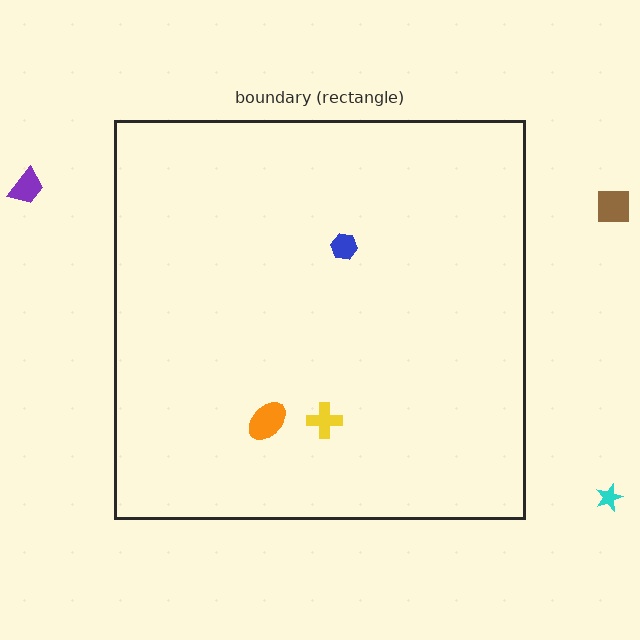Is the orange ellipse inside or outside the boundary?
Inside.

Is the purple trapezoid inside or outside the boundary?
Outside.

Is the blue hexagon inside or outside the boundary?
Inside.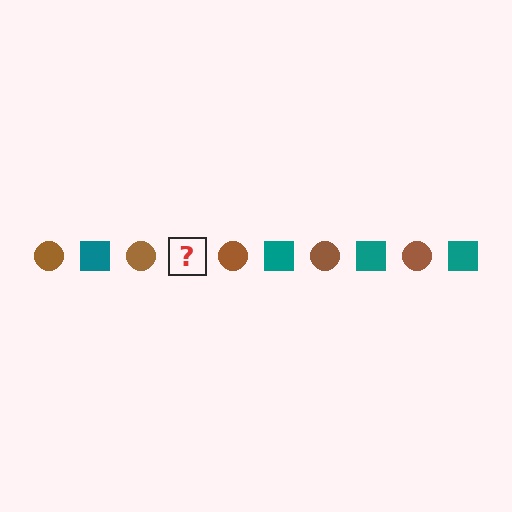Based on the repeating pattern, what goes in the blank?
The blank should be a teal square.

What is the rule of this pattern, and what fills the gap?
The rule is that the pattern alternates between brown circle and teal square. The gap should be filled with a teal square.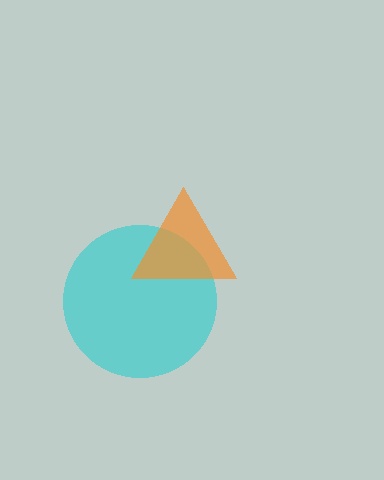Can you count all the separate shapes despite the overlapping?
Yes, there are 2 separate shapes.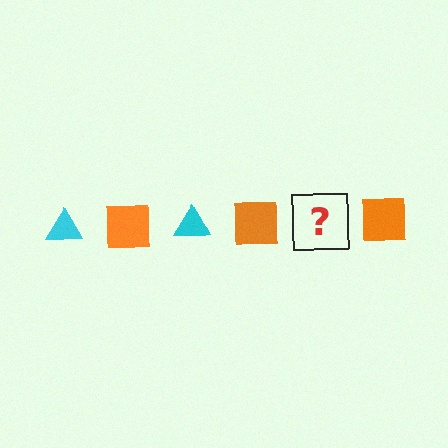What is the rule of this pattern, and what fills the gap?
The rule is that the pattern alternates between cyan triangle and orange square. The gap should be filled with a cyan triangle.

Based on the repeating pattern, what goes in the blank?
The blank should be a cyan triangle.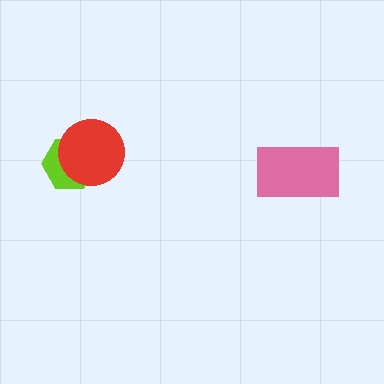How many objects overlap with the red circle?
1 object overlaps with the red circle.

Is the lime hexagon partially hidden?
Yes, it is partially covered by another shape.